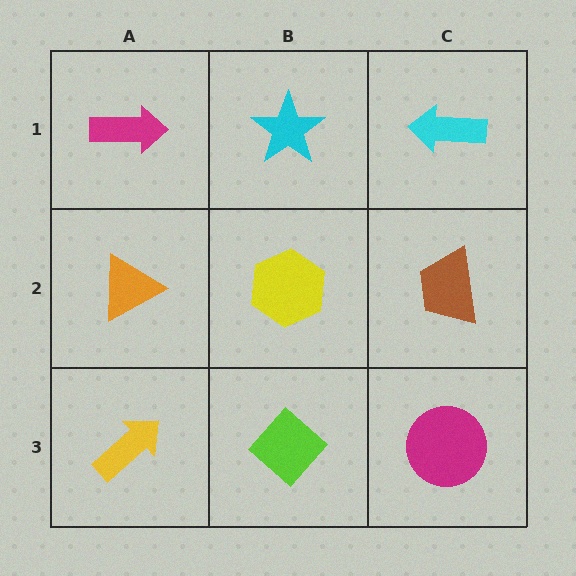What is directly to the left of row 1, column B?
A magenta arrow.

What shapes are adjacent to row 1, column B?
A yellow hexagon (row 2, column B), a magenta arrow (row 1, column A), a cyan arrow (row 1, column C).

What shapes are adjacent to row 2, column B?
A cyan star (row 1, column B), a lime diamond (row 3, column B), an orange triangle (row 2, column A), a brown trapezoid (row 2, column C).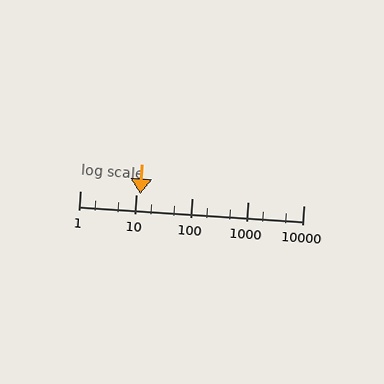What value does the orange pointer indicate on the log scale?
The pointer indicates approximately 12.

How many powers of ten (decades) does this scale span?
The scale spans 4 decades, from 1 to 10000.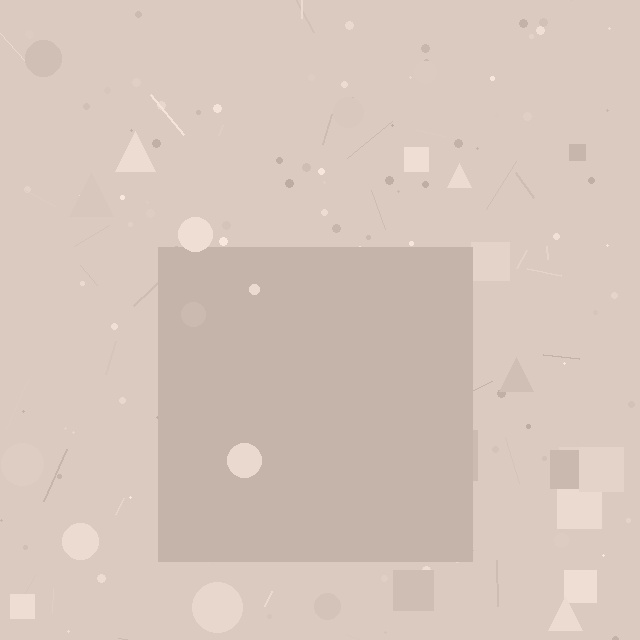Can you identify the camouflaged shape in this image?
The camouflaged shape is a square.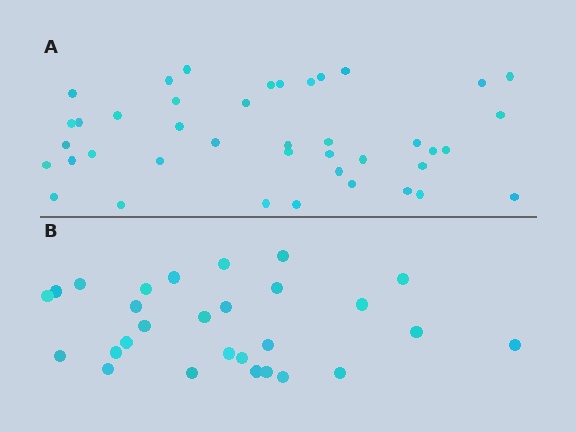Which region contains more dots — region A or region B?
Region A (the top region) has more dots.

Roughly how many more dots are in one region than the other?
Region A has approximately 15 more dots than region B.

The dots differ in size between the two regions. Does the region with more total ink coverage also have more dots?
No. Region B has more total ink coverage because its dots are larger, but region A actually contains more individual dots. Total area can be misleading — the number of items is what matters here.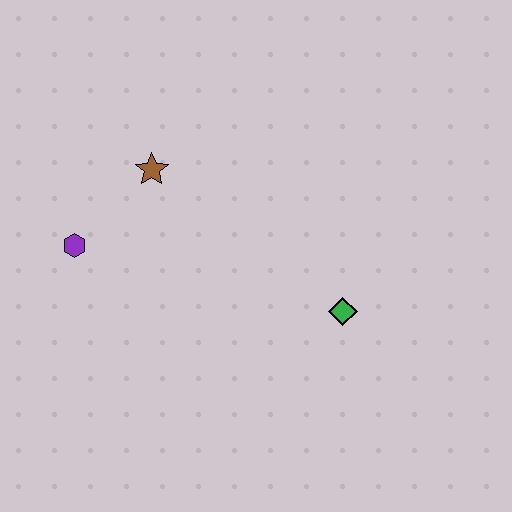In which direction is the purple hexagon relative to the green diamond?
The purple hexagon is to the left of the green diamond.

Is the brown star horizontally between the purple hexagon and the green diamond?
Yes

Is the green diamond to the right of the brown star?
Yes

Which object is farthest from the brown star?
The green diamond is farthest from the brown star.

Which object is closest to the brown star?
The purple hexagon is closest to the brown star.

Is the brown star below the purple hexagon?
No